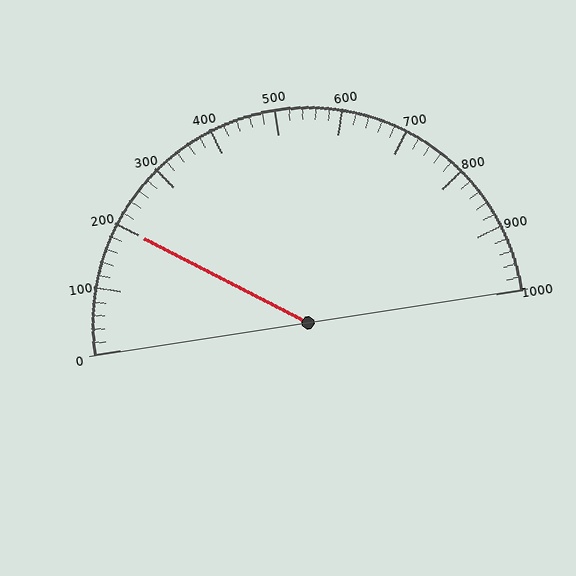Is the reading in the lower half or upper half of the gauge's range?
The reading is in the lower half of the range (0 to 1000).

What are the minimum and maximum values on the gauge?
The gauge ranges from 0 to 1000.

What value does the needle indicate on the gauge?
The needle indicates approximately 200.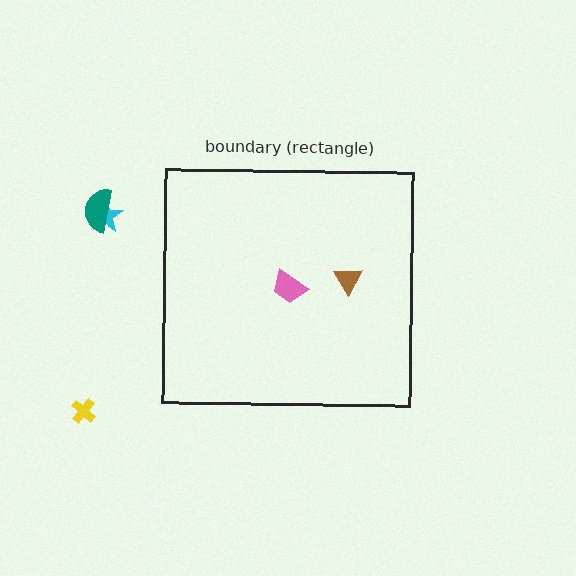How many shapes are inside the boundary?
2 inside, 3 outside.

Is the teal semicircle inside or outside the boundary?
Outside.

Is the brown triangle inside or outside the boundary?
Inside.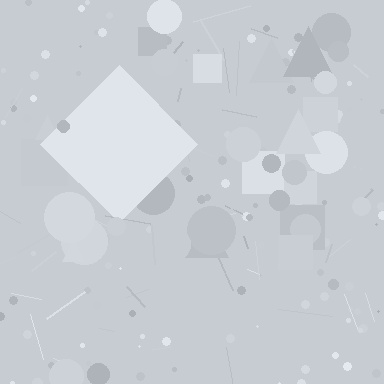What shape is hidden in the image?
A diamond is hidden in the image.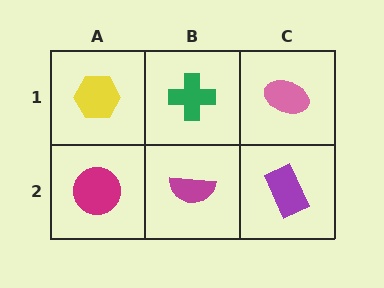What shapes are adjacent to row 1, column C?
A purple rectangle (row 2, column C), a green cross (row 1, column B).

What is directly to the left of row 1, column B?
A yellow hexagon.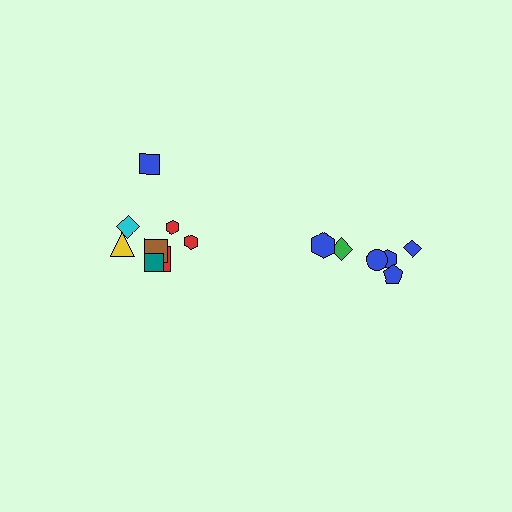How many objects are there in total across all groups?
There are 14 objects.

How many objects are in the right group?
There are 6 objects.